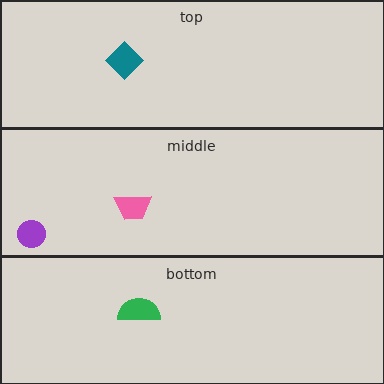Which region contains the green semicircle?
The bottom region.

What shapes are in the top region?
The teal diamond.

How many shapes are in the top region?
1.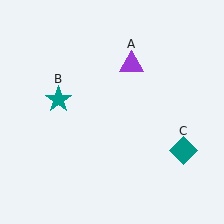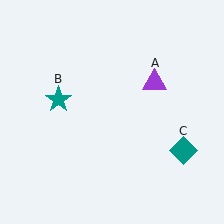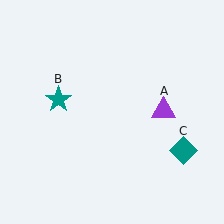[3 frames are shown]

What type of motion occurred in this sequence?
The purple triangle (object A) rotated clockwise around the center of the scene.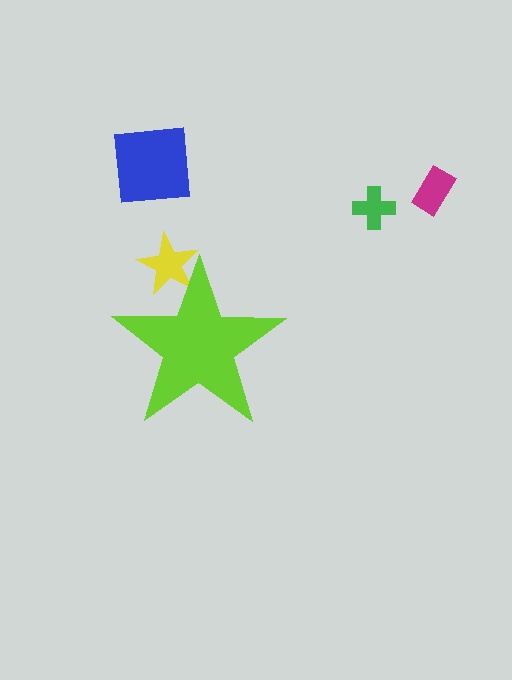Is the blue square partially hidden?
No, the blue square is fully visible.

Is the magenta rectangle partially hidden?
No, the magenta rectangle is fully visible.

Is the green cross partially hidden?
No, the green cross is fully visible.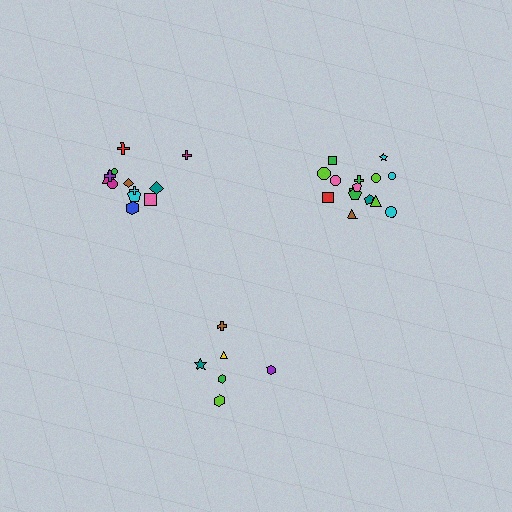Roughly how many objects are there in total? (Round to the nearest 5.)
Roughly 35 objects in total.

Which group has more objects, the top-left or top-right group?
The top-right group.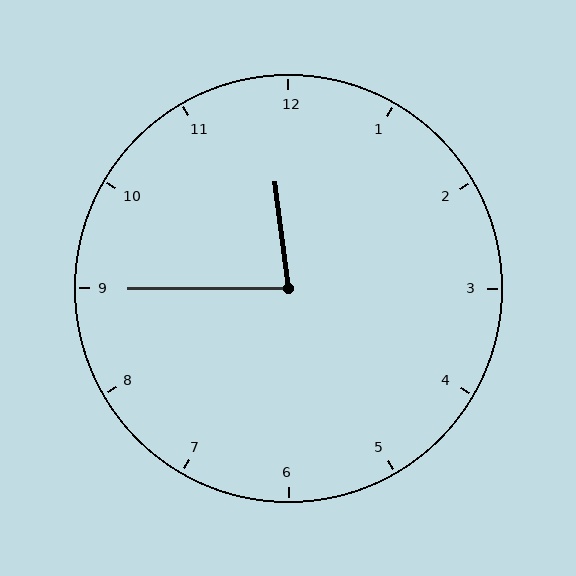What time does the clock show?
11:45.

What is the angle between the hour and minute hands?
Approximately 82 degrees.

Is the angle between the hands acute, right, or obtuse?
It is acute.